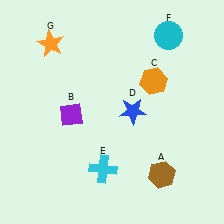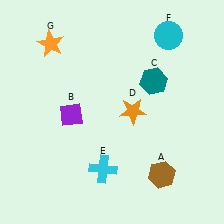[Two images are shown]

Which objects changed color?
C changed from orange to teal. D changed from blue to orange.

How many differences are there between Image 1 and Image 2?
There are 2 differences between the two images.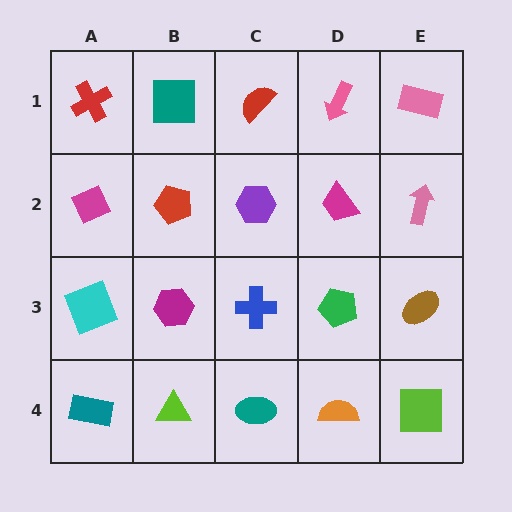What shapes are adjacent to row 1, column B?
A red pentagon (row 2, column B), a red cross (row 1, column A), a red semicircle (row 1, column C).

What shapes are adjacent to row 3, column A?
A magenta diamond (row 2, column A), a teal rectangle (row 4, column A), a magenta hexagon (row 3, column B).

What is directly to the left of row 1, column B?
A red cross.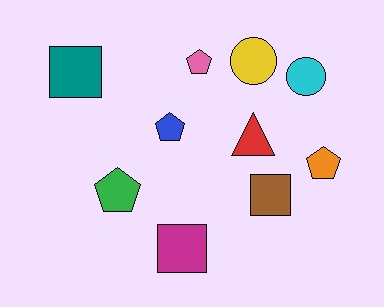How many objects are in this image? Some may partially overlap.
There are 10 objects.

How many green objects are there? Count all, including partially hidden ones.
There is 1 green object.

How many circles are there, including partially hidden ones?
There are 2 circles.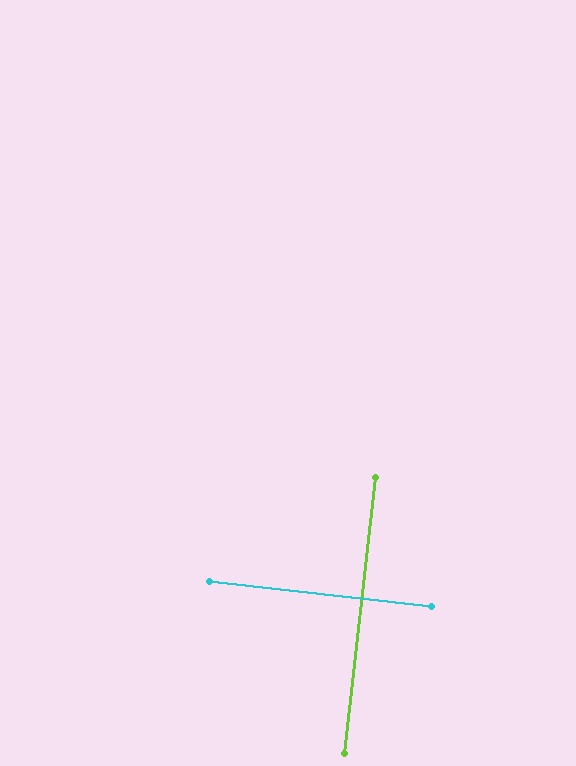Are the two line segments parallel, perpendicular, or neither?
Perpendicular — they meet at approximately 90°.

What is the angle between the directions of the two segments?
Approximately 90 degrees.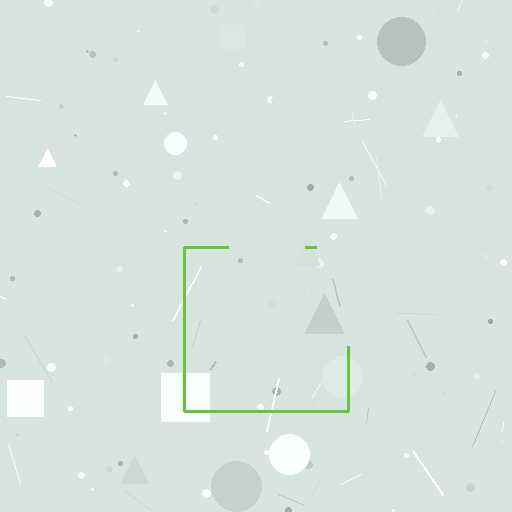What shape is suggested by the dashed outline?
The dashed outline suggests a square.